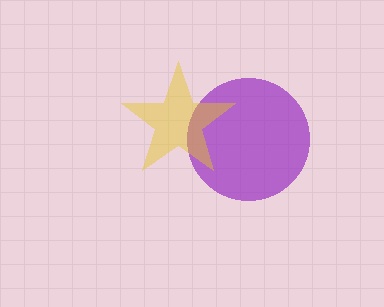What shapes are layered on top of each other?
The layered shapes are: a purple circle, a yellow star.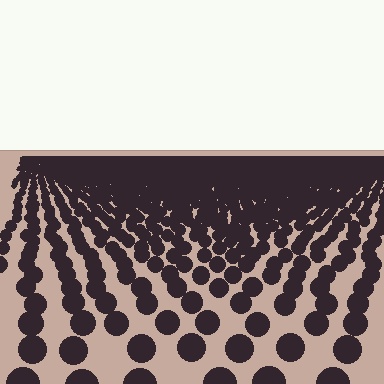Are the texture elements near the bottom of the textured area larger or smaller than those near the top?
Larger. Near the bottom, elements are closer to the viewer and appear at a bigger on-screen size.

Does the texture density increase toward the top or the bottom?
Density increases toward the top.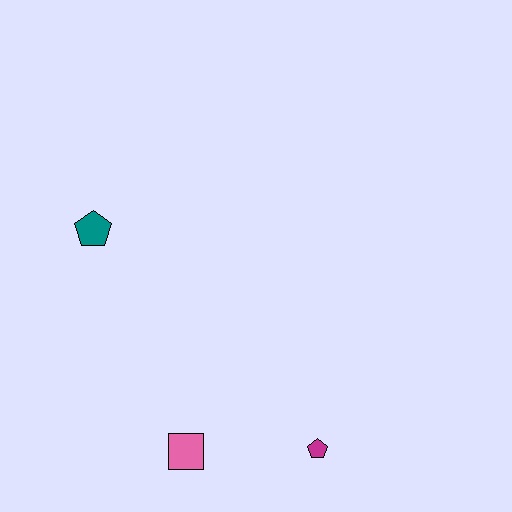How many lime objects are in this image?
There are no lime objects.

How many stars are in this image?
There are no stars.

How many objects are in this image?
There are 3 objects.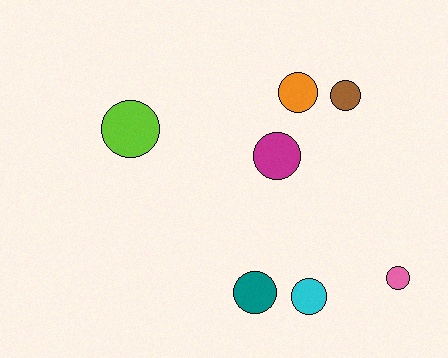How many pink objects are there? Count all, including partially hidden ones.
There is 1 pink object.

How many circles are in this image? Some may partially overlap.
There are 7 circles.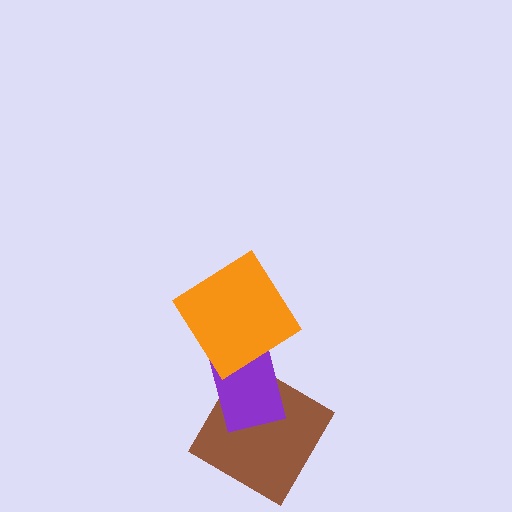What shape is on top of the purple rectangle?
The orange diamond is on top of the purple rectangle.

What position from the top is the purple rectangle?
The purple rectangle is 2nd from the top.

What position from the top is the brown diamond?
The brown diamond is 3rd from the top.